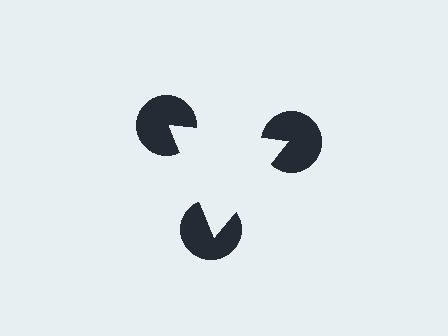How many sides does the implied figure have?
3 sides.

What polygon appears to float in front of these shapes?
An illusory triangle — its edges are inferred from the aligned wedge cuts in the pac-man discs, not physically drawn.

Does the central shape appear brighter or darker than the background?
It typically appears slightly brighter than the background, even though no actual brightness change is drawn.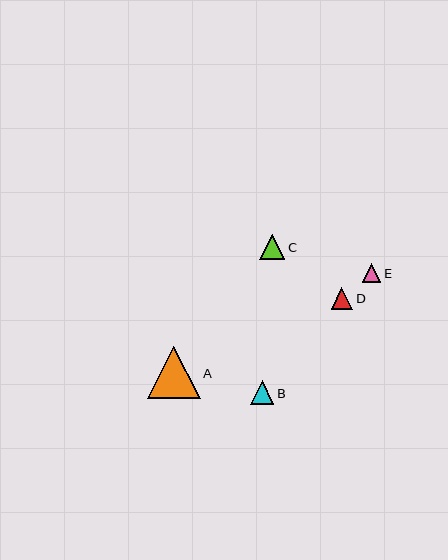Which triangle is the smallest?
Triangle E is the smallest with a size of approximately 18 pixels.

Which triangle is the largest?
Triangle A is the largest with a size of approximately 53 pixels.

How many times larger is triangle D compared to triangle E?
Triangle D is approximately 1.2 times the size of triangle E.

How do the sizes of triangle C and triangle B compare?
Triangle C and triangle B are approximately the same size.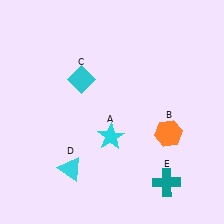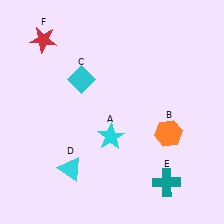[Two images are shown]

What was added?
A red star (F) was added in Image 2.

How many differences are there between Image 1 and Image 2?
There is 1 difference between the two images.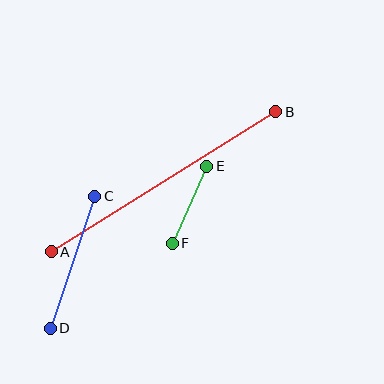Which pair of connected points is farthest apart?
Points A and B are farthest apart.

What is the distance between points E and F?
The distance is approximately 85 pixels.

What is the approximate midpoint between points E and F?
The midpoint is at approximately (189, 205) pixels.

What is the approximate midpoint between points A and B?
The midpoint is at approximately (164, 182) pixels.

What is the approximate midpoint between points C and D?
The midpoint is at approximately (72, 262) pixels.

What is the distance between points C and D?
The distance is approximately 139 pixels.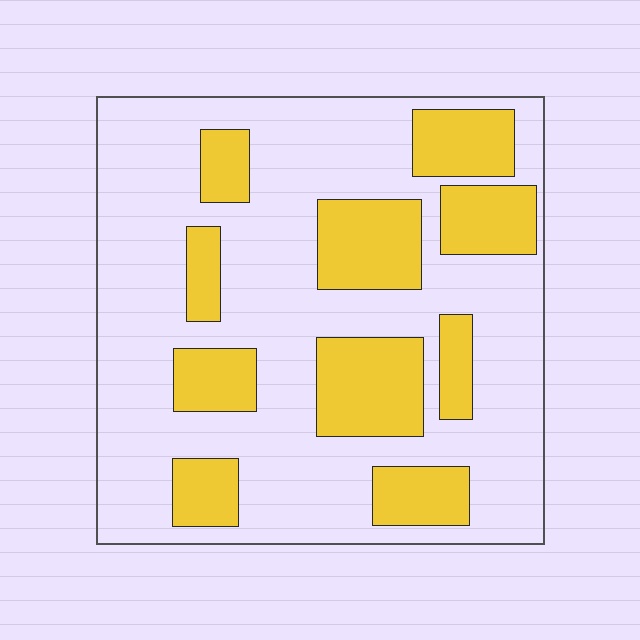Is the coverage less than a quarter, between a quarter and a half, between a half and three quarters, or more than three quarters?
Between a quarter and a half.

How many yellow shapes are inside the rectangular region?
10.